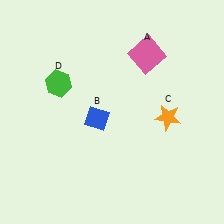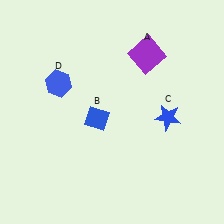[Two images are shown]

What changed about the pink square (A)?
In Image 1, A is pink. In Image 2, it changed to purple.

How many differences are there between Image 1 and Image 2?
There are 3 differences between the two images.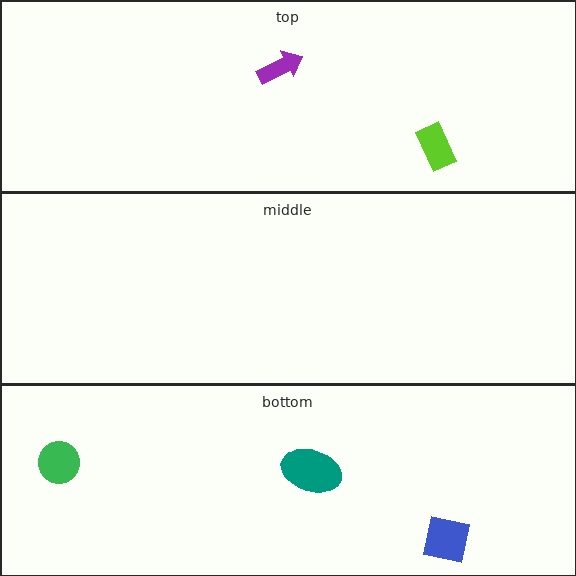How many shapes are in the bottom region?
3.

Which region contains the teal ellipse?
The bottom region.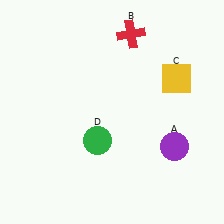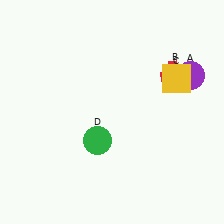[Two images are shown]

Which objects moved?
The objects that moved are: the purple circle (A), the red cross (B).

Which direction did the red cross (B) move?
The red cross (B) moved right.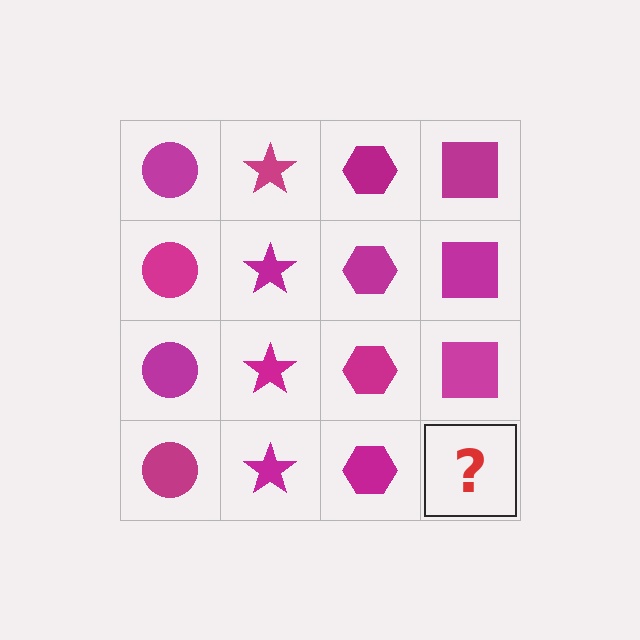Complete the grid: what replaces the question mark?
The question mark should be replaced with a magenta square.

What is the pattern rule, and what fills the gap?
The rule is that each column has a consistent shape. The gap should be filled with a magenta square.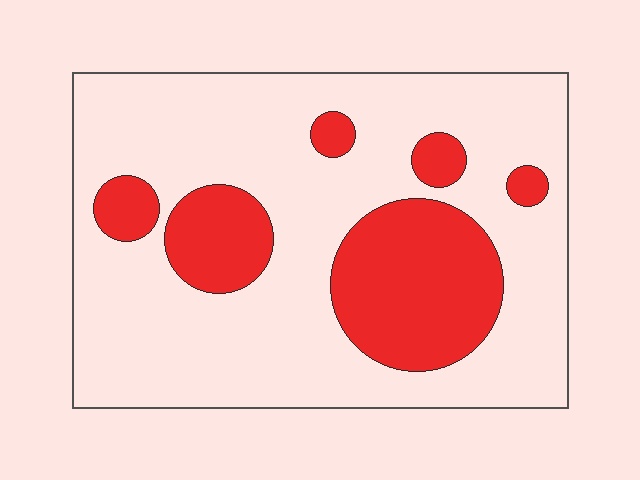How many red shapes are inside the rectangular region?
6.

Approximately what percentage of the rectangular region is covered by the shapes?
Approximately 25%.